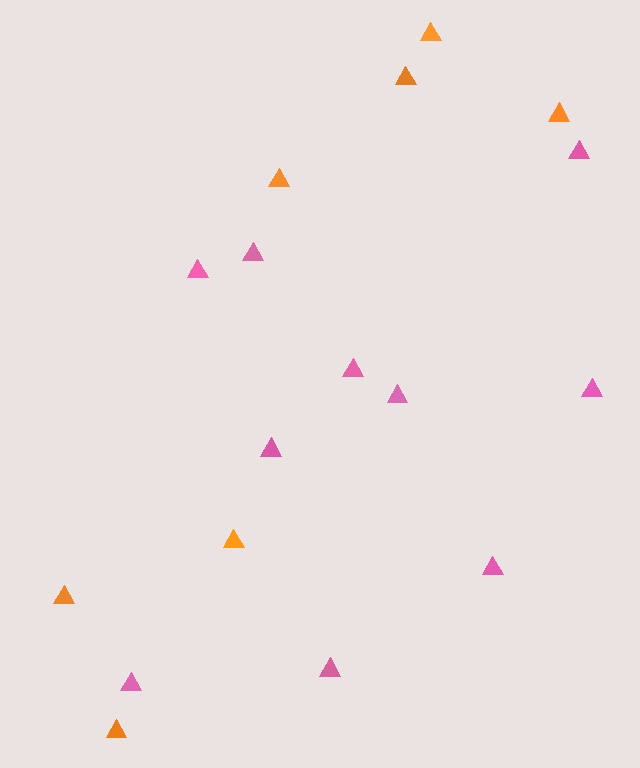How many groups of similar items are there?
There are 2 groups: one group of pink triangles (10) and one group of orange triangles (7).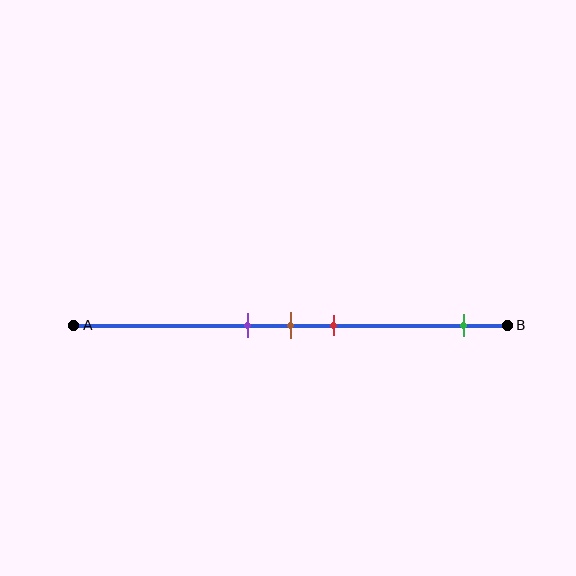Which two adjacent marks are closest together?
The purple and brown marks are the closest adjacent pair.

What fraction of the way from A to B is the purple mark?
The purple mark is approximately 40% (0.4) of the way from A to B.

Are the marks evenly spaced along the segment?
No, the marks are not evenly spaced.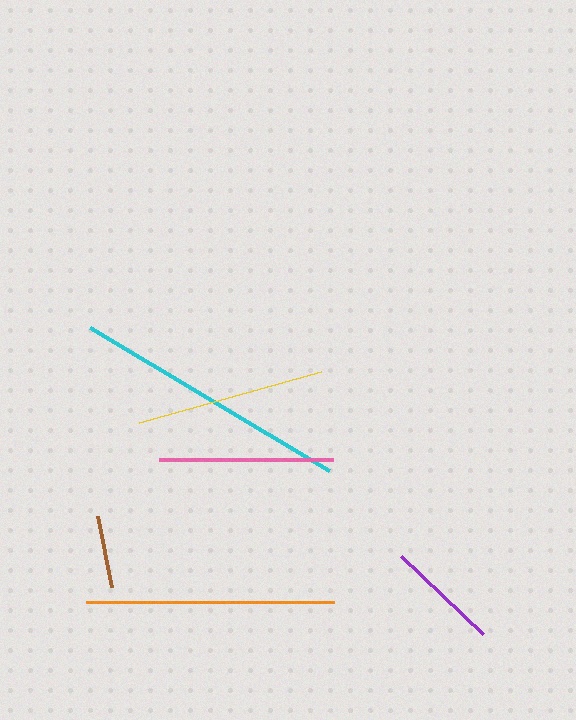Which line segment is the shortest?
The brown line is the shortest at approximately 72 pixels.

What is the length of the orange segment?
The orange segment is approximately 247 pixels long.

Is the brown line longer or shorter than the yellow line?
The yellow line is longer than the brown line.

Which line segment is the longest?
The cyan line is the longest at approximately 278 pixels.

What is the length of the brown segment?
The brown segment is approximately 72 pixels long.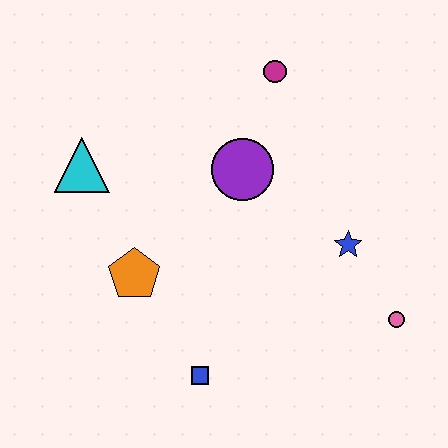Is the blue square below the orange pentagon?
Yes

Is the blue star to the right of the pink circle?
No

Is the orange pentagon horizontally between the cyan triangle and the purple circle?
Yes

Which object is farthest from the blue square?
The magenta circle is farthest from the blue square.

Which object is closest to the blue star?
The pink circle is closest to the blue star.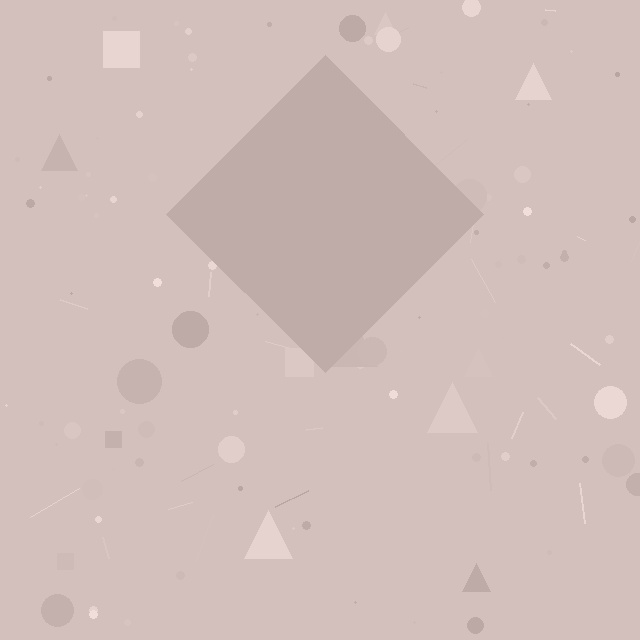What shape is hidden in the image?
A diamond is hidden in the image.